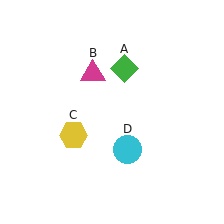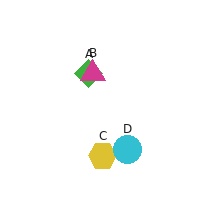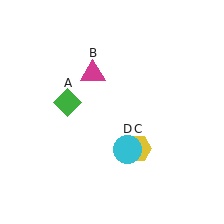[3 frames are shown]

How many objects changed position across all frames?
2 objects changed position: green diamond (object A), yellow hexagon (object C).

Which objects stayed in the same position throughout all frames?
Magenta triangle (object B) and cyan circle (object D) remained stationary.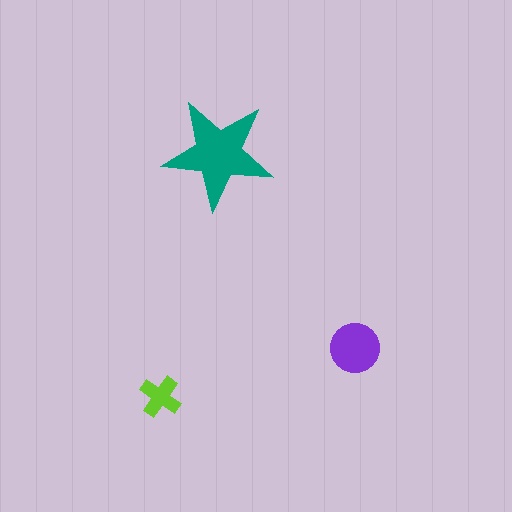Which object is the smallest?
The lime cross.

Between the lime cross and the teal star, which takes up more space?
The teal star.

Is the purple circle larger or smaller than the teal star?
Smaller.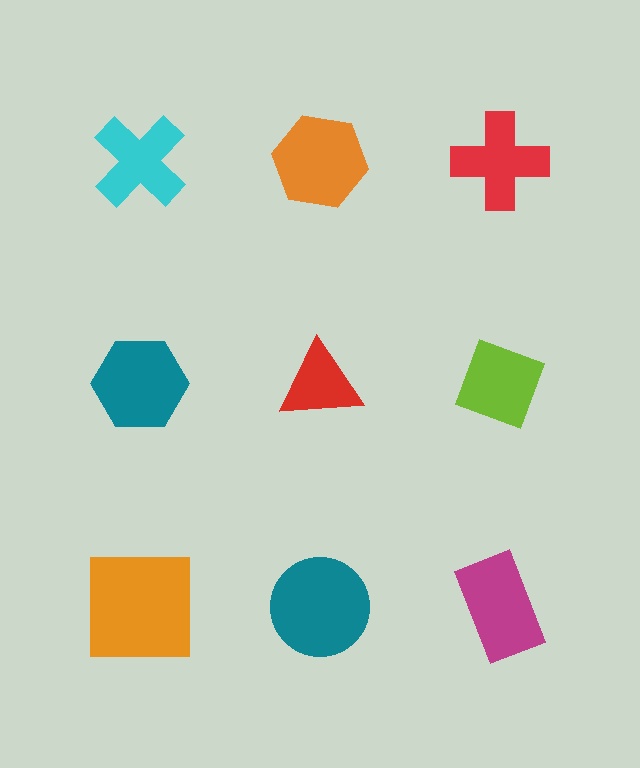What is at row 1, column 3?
A red cross.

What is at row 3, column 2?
A teal circle.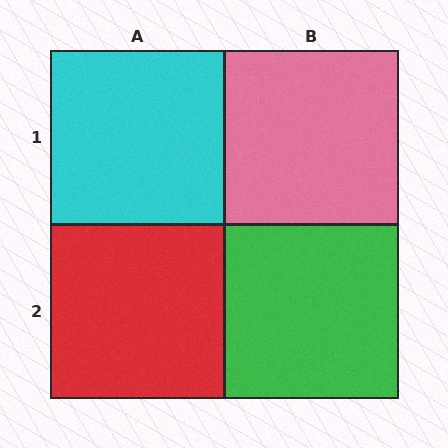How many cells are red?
1 cell is red.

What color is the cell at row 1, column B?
Pink.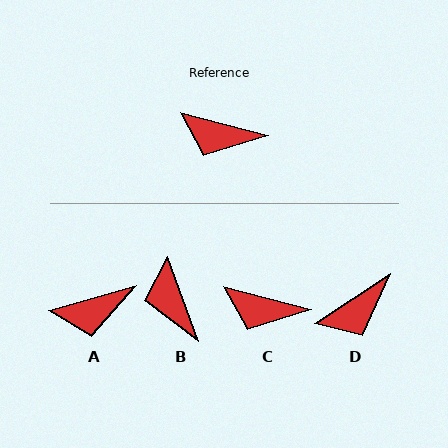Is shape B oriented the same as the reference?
No, it is off by about 55 degrees.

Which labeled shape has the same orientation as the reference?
C.